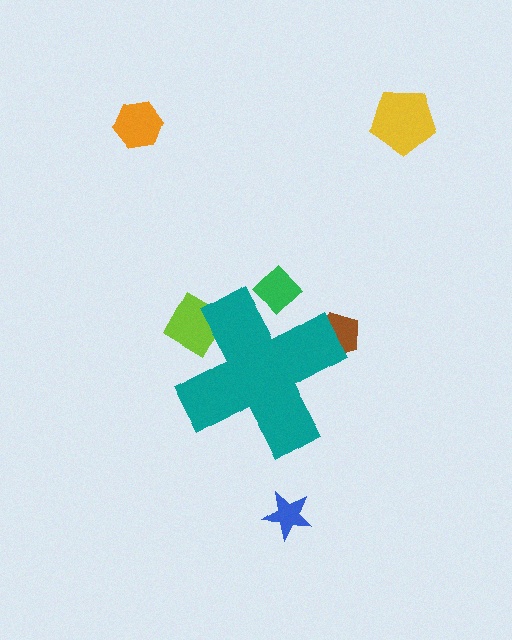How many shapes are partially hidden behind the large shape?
3 shapes are partially hidden.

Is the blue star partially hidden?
No, the blue star is fully visible.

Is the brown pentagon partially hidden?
Yes, the brown pentagon is partially hidden behind the teal cross.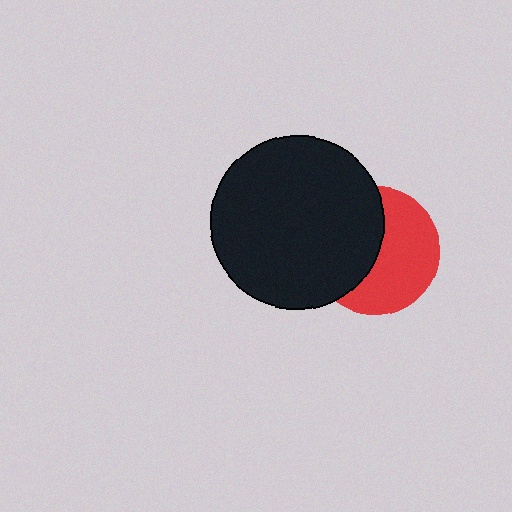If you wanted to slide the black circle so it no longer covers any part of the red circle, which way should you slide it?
Slide it left — that is the most direct way to separate the two shapes.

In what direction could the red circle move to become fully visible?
The red circle could move right. That would shift it out from behind the black circle entirely.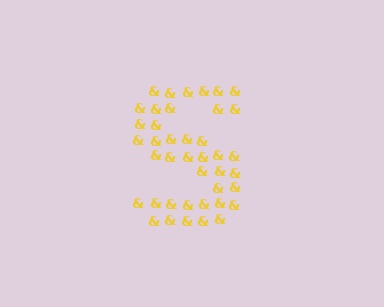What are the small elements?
The small elements are ampersands.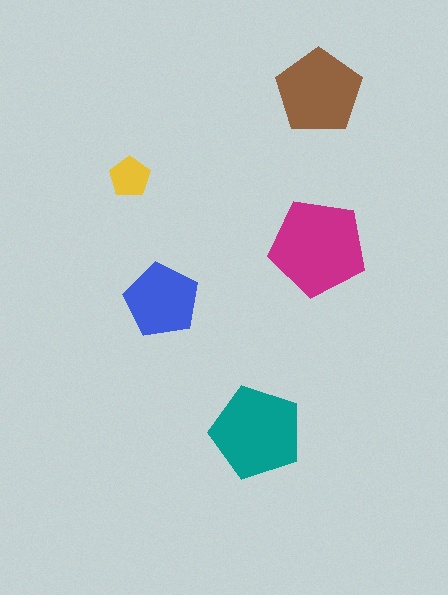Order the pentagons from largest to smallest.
the magenta one, the teal one, the brown one, the blue one, the yellow one.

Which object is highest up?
The brown pentagon is topmost.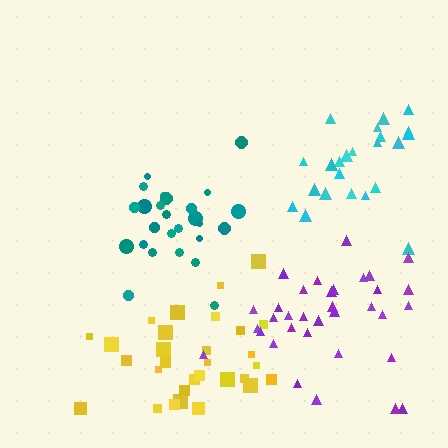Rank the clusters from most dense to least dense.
teal, cyan, purple, yellow.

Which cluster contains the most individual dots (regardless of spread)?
Purple (34).